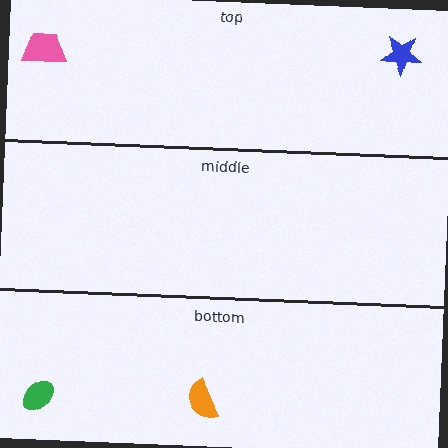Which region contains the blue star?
The top region.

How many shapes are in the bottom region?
2.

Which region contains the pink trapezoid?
The top region.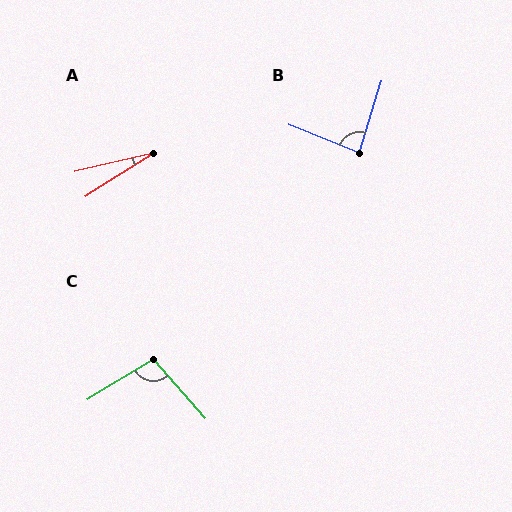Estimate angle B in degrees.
Approximately 85 degrees.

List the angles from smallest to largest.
A (19°), B (85°), C (100°).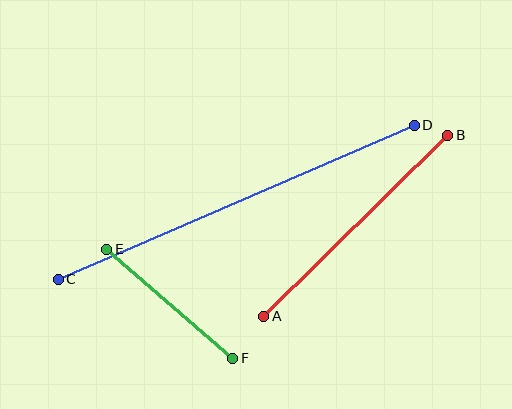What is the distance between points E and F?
The distance is approximately 166 pixels.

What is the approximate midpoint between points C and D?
The midpoint is at approximately (236, 202) pixels.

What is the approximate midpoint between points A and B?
The midpoint is at approximately (356, 226) pixels.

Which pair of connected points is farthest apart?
Points C and D are farthest apart.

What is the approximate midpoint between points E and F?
The midpoint is at approximately (170, 304) pixels.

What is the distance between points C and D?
The distance is approximately 388 pixels.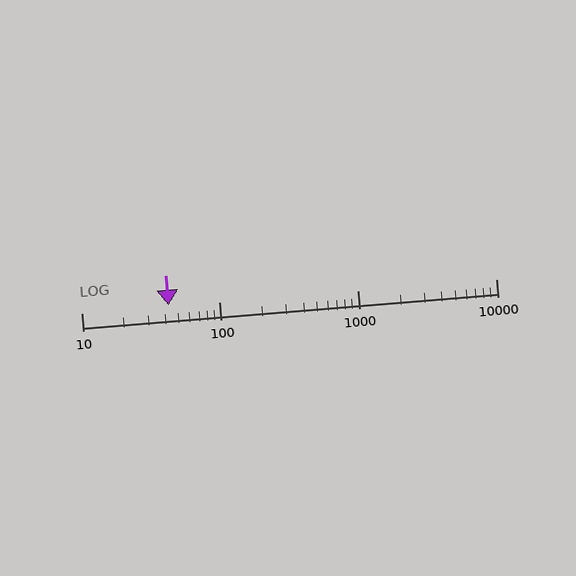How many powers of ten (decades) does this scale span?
The scale spans 3 decades, from 10 to 10000.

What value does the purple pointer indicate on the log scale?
The pointer indicates approximately 43.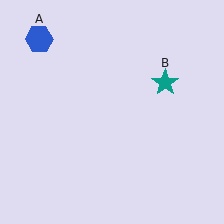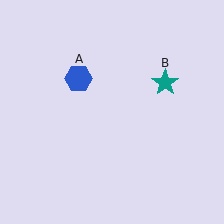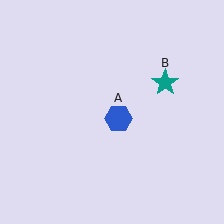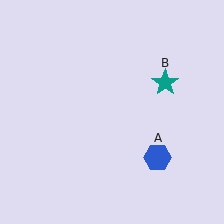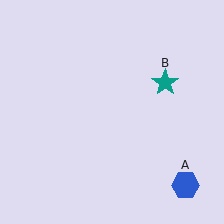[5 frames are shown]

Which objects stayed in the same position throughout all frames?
Teal star (object B) remained stationary.